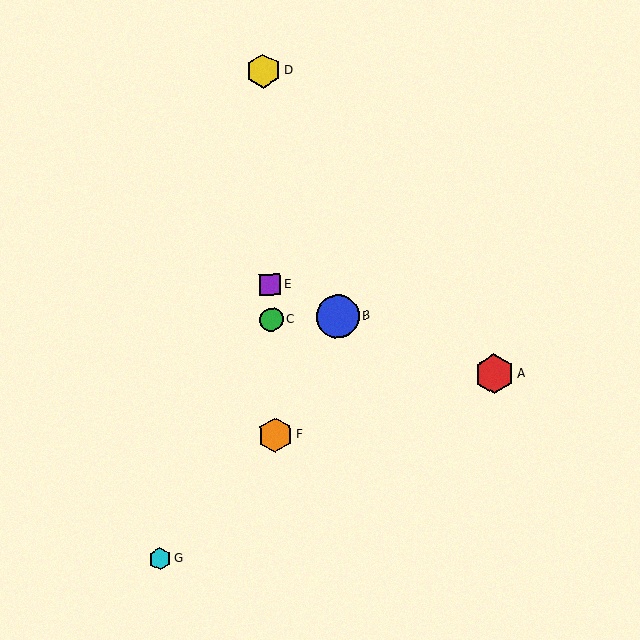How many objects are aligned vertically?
4 objects (C, D, E, F) are aligned vertically.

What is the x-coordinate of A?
Object A is at x≈494.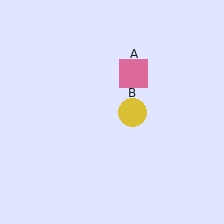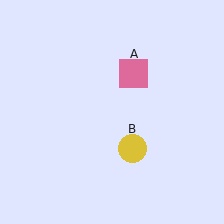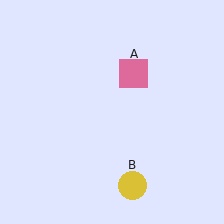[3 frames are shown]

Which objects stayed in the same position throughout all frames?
Pink square (object A) remained stationary.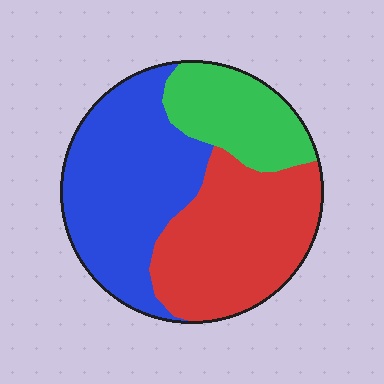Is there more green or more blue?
Blue.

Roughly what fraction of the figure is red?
Red covers 38% of the figure.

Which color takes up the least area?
Green, at roughly 20%.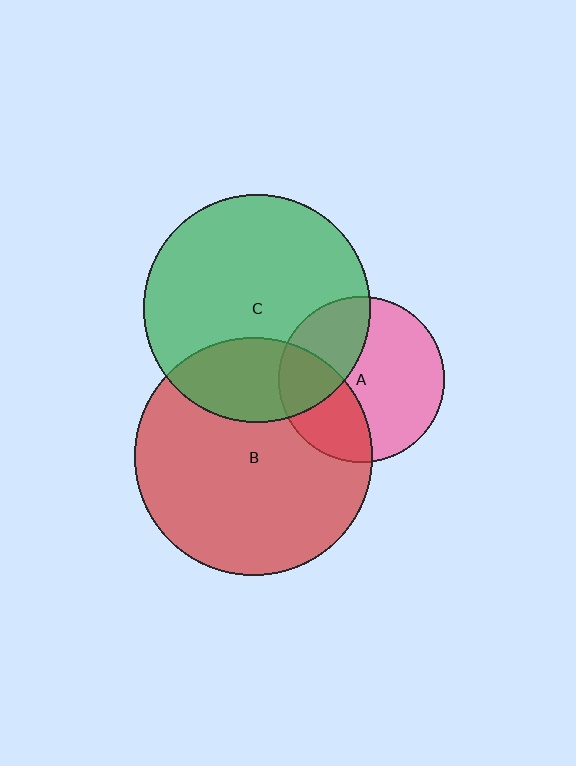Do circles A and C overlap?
Yes.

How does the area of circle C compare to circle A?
Approximately 1.9 times.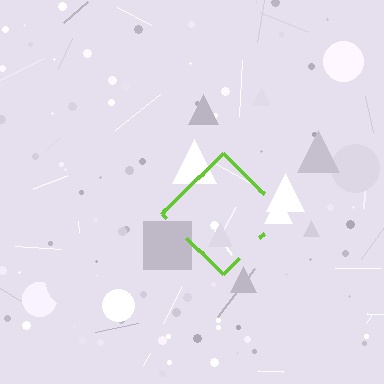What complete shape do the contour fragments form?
The contour fragments form a diamond.